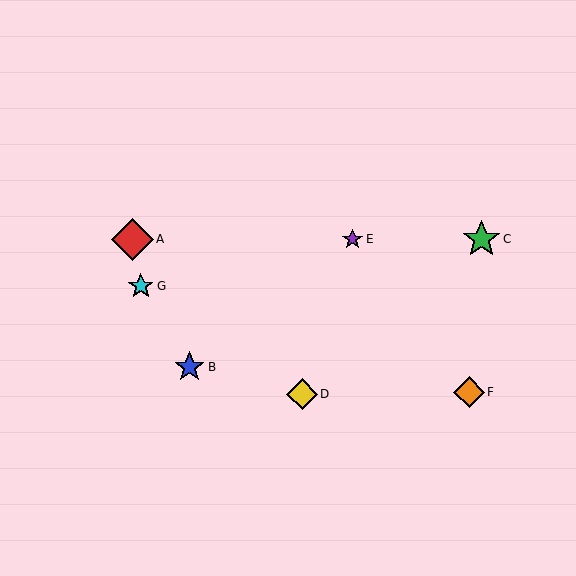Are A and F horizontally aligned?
No, A is at y≈239 and F is at y≈392.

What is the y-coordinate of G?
Object G is at y≈286.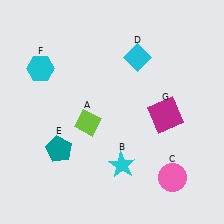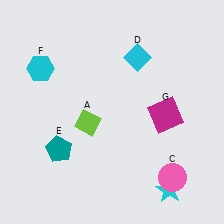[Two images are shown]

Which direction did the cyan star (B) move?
The cyan star (B) moved right.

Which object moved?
The cyan star (B) moved right.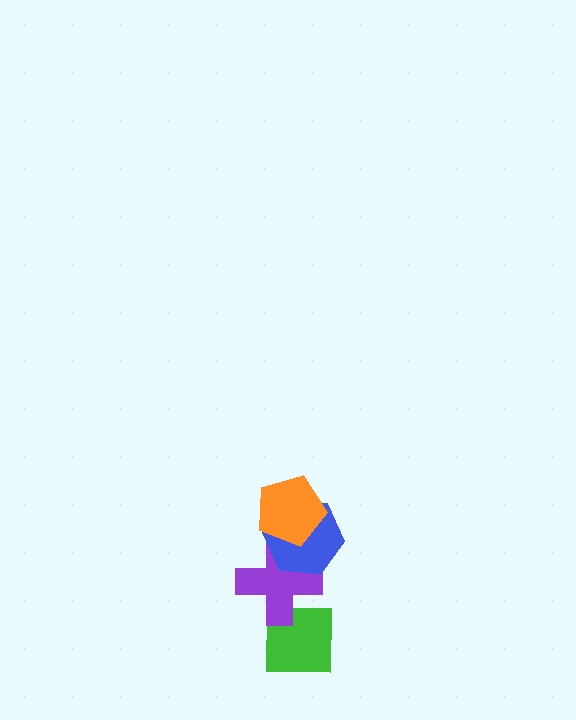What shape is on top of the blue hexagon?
The orange pentagon is on top of the blue hexagon.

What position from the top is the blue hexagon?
The blue hexagon is 2nd from the top.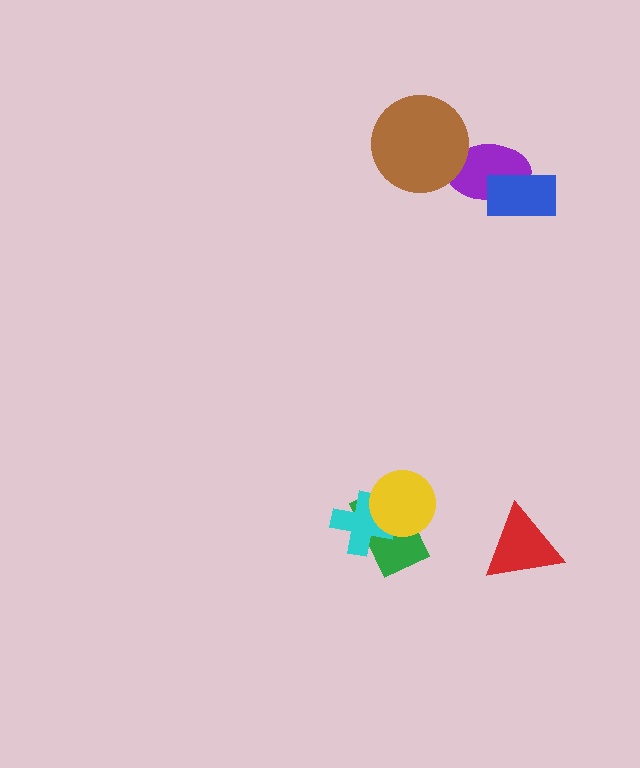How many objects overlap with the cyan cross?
2 objects overlap with the cyan cross.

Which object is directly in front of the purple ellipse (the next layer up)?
The blue rectangle is directly in front of the purple ellipse.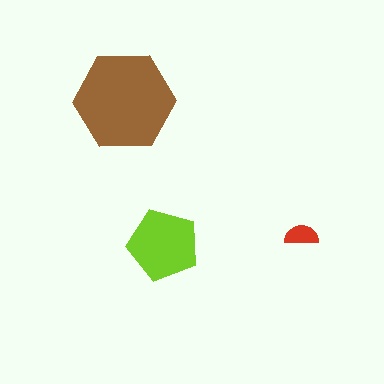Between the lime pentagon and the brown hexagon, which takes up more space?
The brown hexagon.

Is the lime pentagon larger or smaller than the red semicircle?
Larger.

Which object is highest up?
The brown hexagon is topmost.